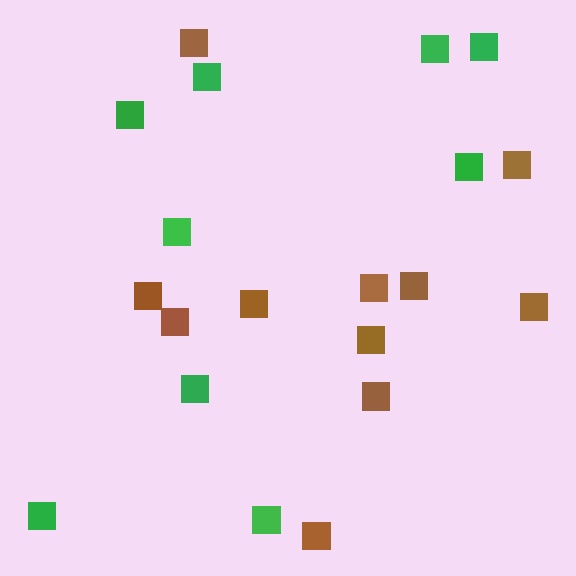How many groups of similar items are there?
There are 2 groups: one group of brown squares (11) and one group of green squares (9).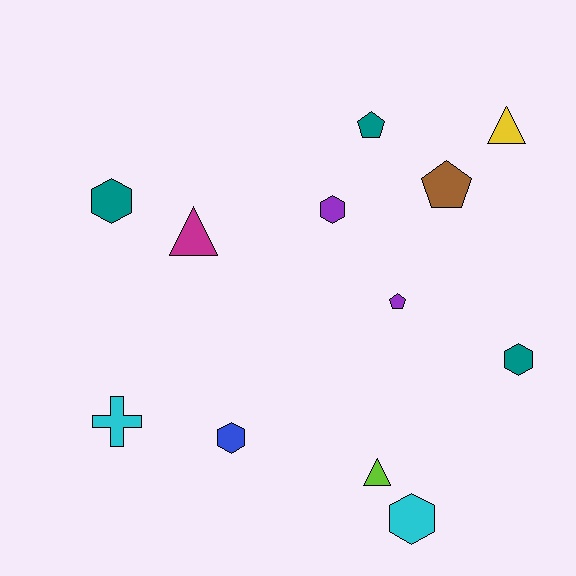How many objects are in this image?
There are 12 objects.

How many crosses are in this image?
There is 1 cross.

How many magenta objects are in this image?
There is 1 magenta object.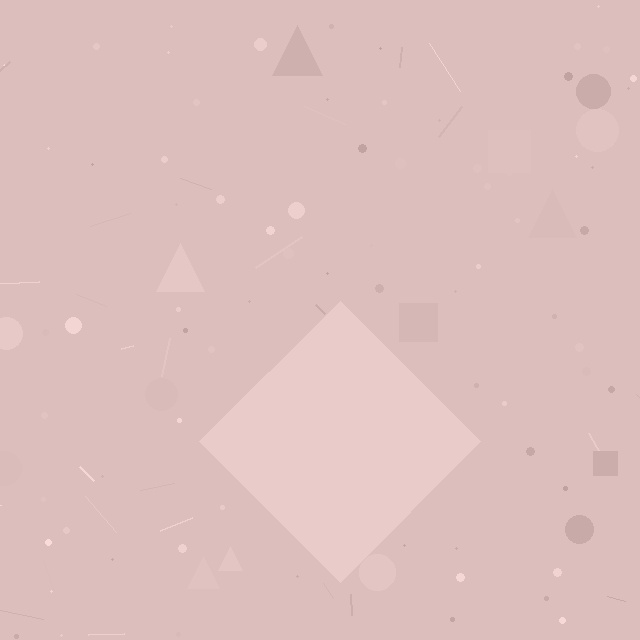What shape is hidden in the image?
A diamond is hidden in the image.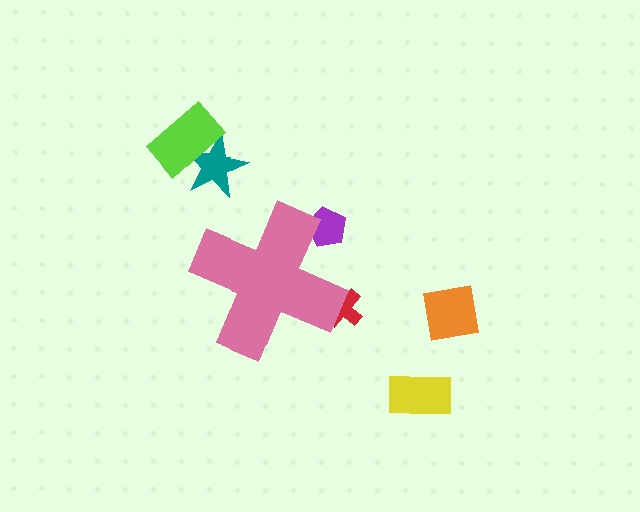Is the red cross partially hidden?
Yes, the red cross is partially hidden behind the pink cross.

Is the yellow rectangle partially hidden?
No, the yellow rectangle is fully visible.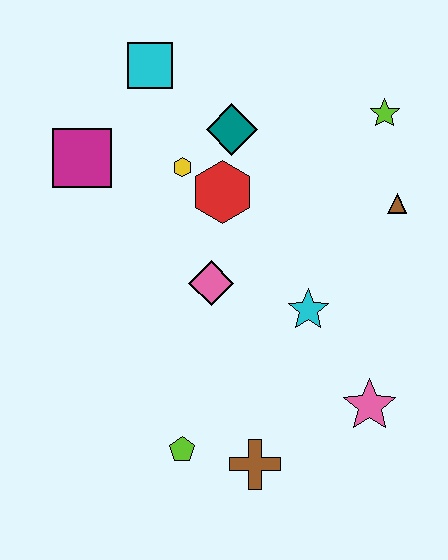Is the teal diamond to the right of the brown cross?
No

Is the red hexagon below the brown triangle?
No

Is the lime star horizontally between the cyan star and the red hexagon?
No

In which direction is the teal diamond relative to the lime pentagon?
The teal diamond is above the lime pentagon.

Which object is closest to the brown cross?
The lime pentagon is closest to the brown cross.